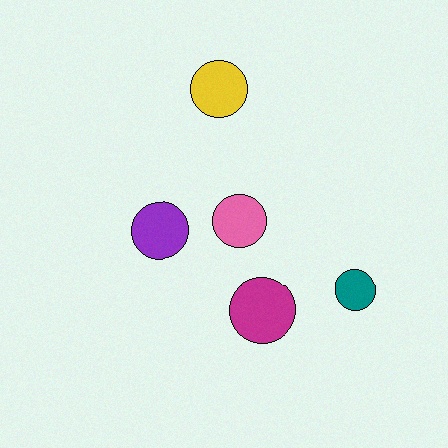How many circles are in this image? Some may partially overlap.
There are 5 circles.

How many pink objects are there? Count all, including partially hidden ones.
There is 1 pink object.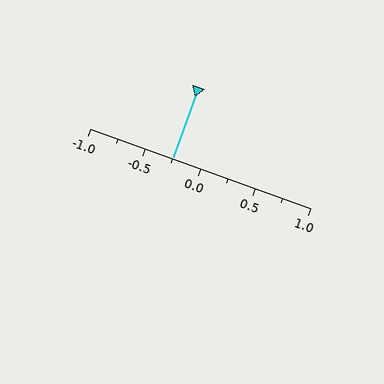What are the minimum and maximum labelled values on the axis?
The axis runs from -1.0 to 1.0.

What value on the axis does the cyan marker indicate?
The marker indicates approximately -0.25.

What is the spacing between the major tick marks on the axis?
The major ticks are spaced 0.5 apart.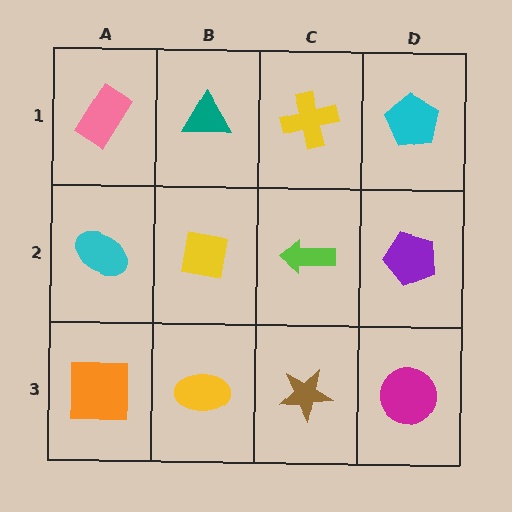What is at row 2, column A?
A cyan ellipse.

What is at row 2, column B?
A yellow square.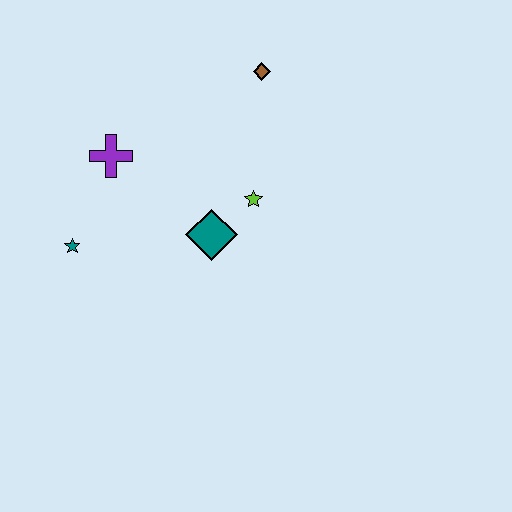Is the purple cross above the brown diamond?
No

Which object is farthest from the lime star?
The teal star is farthest from the lime star.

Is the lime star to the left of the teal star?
No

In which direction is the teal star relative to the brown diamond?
The teal star is to the left of the brown diamond.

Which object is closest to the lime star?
The teal diamond is closest to the lime star.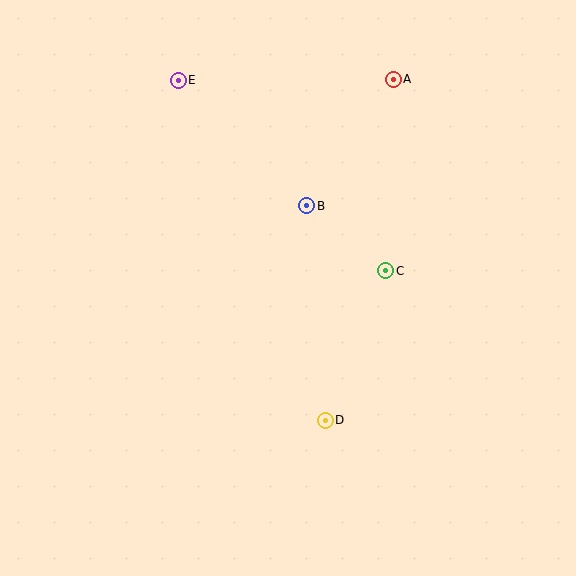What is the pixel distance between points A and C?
The distance between A and C is 192 pixels.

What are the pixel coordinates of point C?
Point C is at (386, 271).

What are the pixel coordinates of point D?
Point D is at (325, 420).